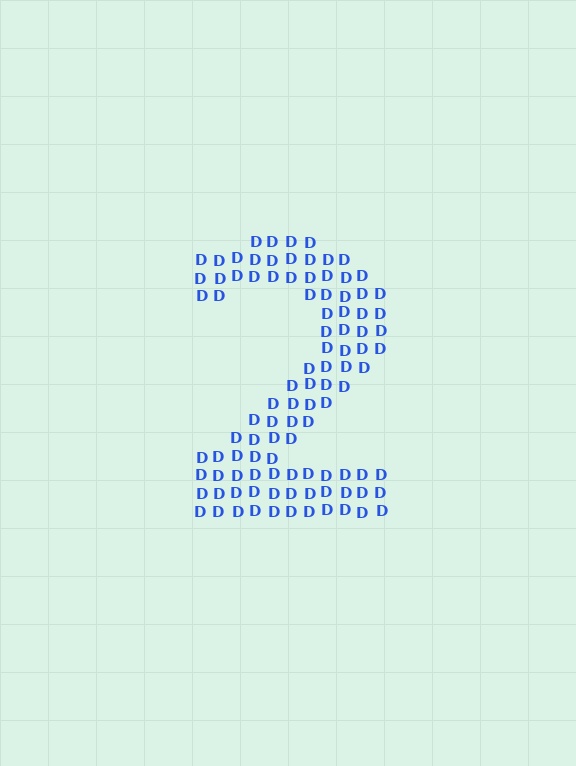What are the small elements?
The small elements are letter D's.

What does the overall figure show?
The overall figure shows the digit 2.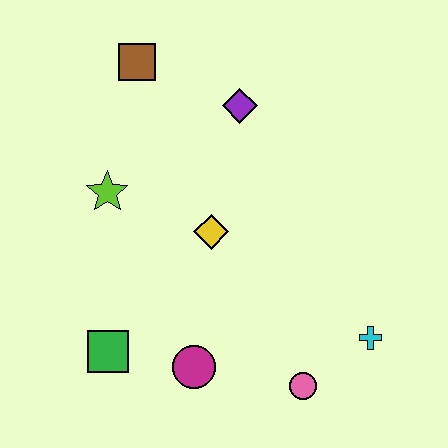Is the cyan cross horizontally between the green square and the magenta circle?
No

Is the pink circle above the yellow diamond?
No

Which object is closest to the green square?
The magenta circle is closest to the green square.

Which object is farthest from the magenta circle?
The brown square is farthest from the magenta circle.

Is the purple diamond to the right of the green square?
Yes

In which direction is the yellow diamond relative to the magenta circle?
The yellow diamond is above the magenta circle.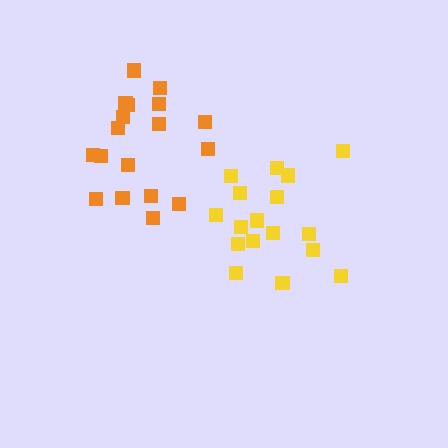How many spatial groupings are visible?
There are 2 spatial groupings.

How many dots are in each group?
Group 1: 18 dots, Group 2: 17 dots (35 total).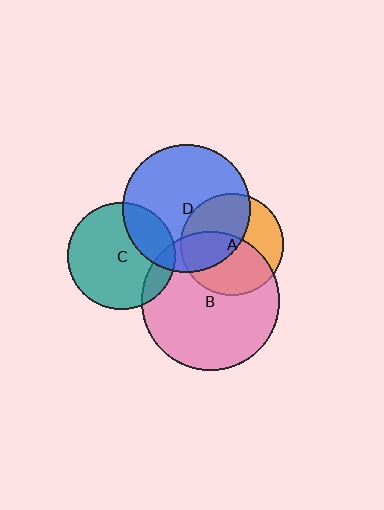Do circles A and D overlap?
Yes.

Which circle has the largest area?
Circle B (pink).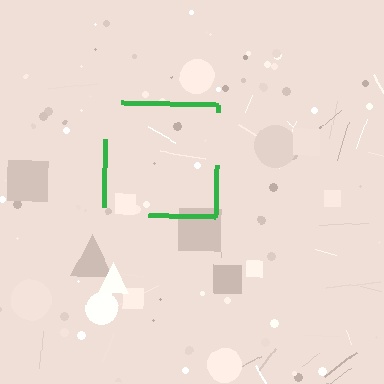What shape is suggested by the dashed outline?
The dashed outline suggests a square.